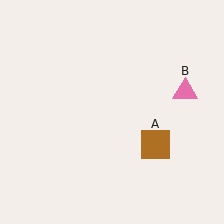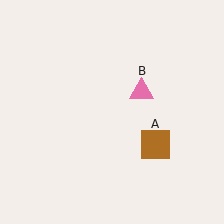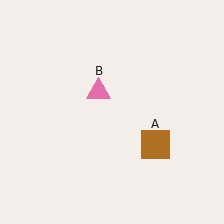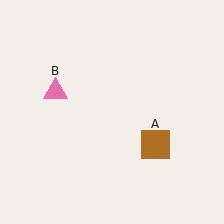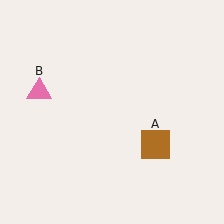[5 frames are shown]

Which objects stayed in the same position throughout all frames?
Brown square (object A) remained stationary.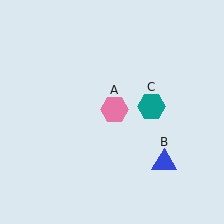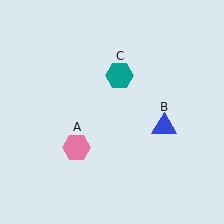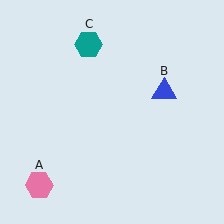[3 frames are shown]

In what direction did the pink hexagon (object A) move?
The pink hexagon (object A) moved down and to the left.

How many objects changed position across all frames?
3 objects changed position: pink hexagon (object A), blue triangle (object B), teal hexagon (object C).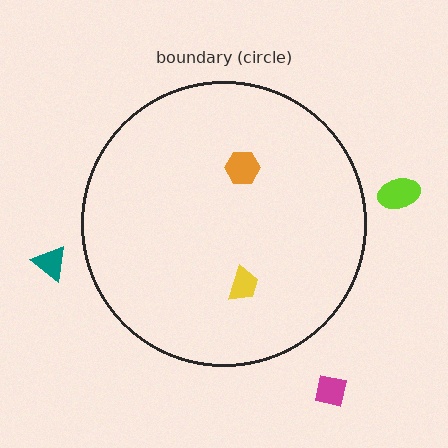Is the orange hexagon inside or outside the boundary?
Inside.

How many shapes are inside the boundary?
2 inside, 3 outside.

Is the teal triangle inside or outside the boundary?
Outside.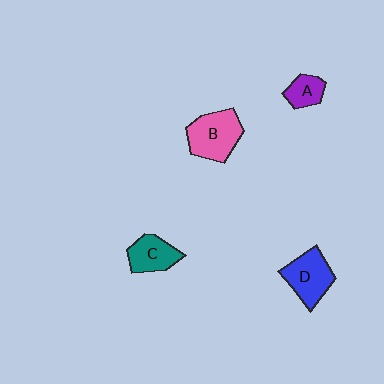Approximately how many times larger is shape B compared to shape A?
Approximately 2.1 times.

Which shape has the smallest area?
Shape A (purple).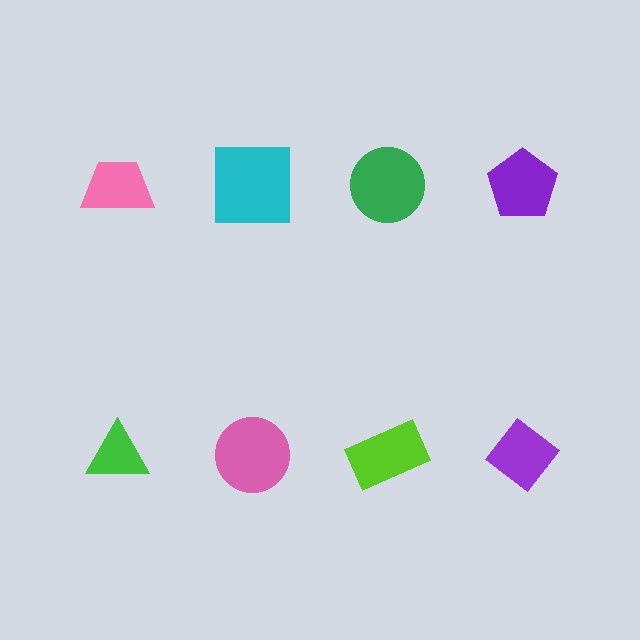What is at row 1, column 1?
A pink trapezoid.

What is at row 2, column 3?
A lime rectangle.